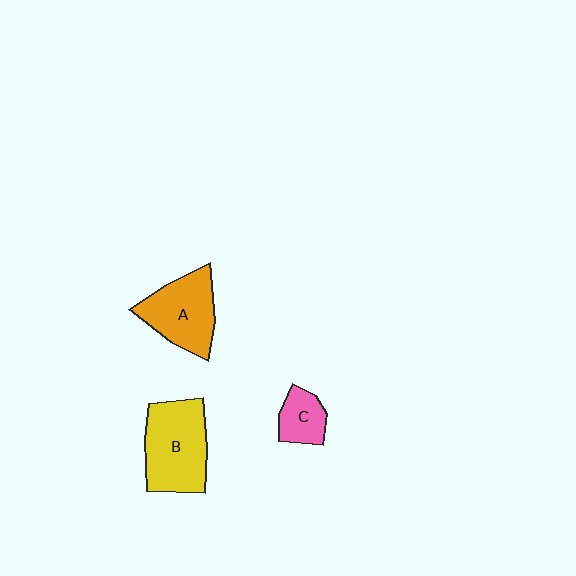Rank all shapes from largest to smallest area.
From largest to smallest: B (yellow), A (orange), C (pink).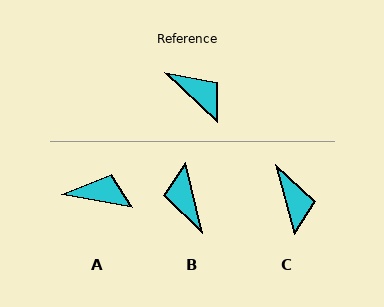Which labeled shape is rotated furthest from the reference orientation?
B, about 146 degrees away.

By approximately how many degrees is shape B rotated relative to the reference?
Approximately 146 degrees counter-clockwise.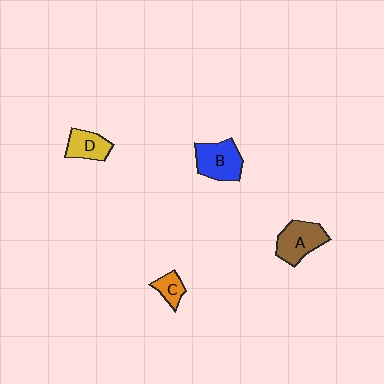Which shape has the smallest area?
Shape C (orange).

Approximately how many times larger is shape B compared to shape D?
Approximately 1.4 times.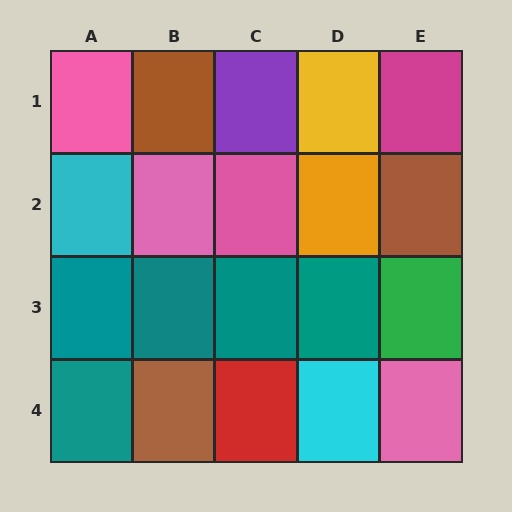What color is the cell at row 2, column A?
Cyan.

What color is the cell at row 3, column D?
Teal.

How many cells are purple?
1 cell is purple.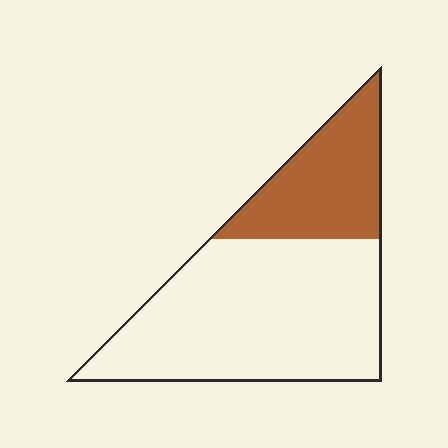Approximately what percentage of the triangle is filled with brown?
Approximately 30%.